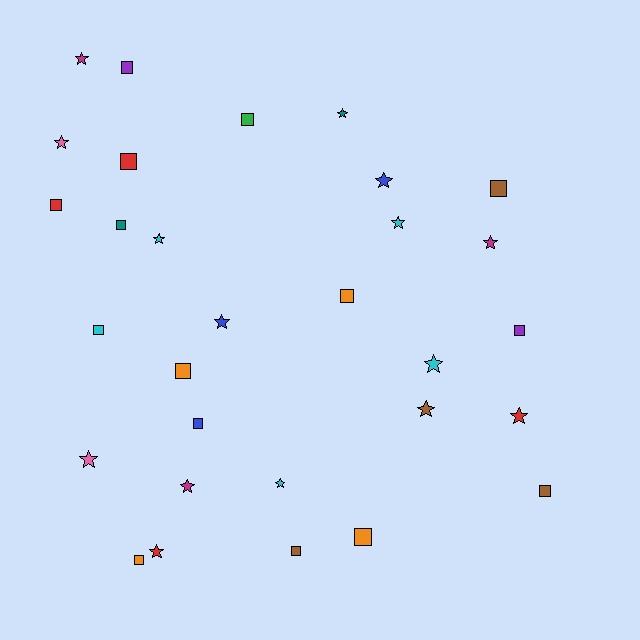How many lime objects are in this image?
There are no lime objects.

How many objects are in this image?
There are 30 objects.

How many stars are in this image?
There are 15 stars.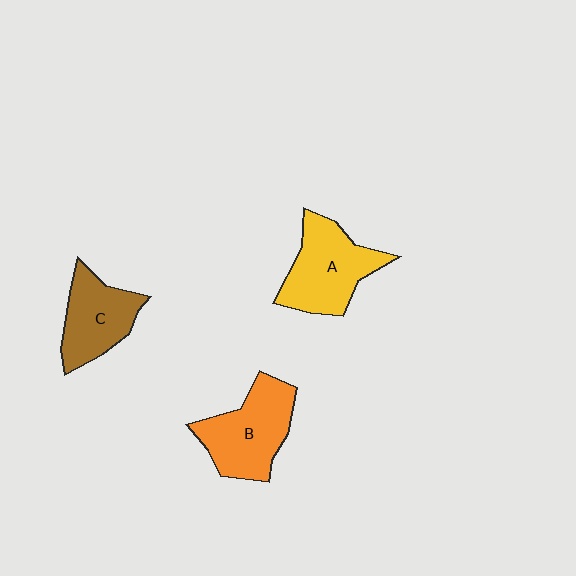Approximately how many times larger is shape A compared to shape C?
Approximately 1.2 times.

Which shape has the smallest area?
Shape C (brown).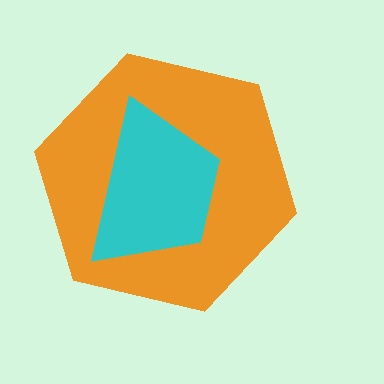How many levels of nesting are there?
2.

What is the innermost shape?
The cyan trapezoid.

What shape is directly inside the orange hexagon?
The cyan trapezoid.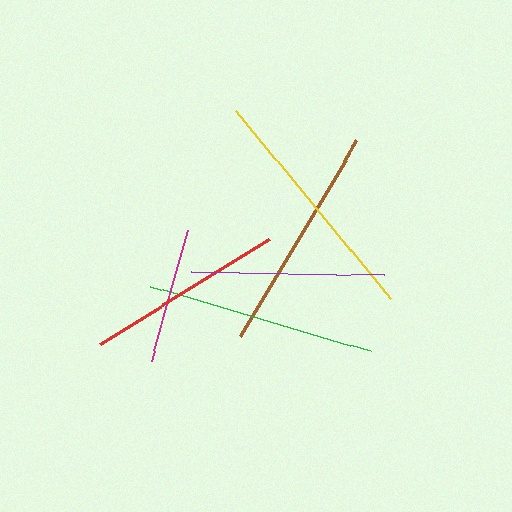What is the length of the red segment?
The red segment is approximately 199 pixels long.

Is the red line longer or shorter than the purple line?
The red line is longer than the purple line.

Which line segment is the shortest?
The magenta line is the shortest at approximately 136 pixels.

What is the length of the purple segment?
The purple segment is approximately 193 pixels long.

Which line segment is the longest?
The yellow line is the longest at approximately 243 pixels.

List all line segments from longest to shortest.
From longest to shortest: yellow, green, brown, red, purple, magenta.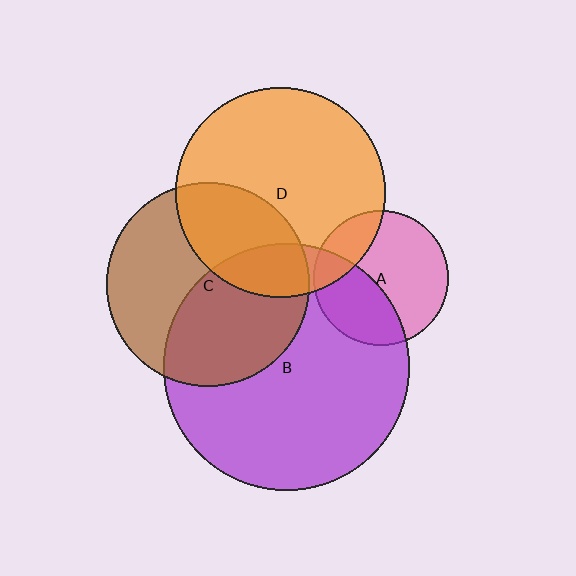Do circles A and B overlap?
Yes.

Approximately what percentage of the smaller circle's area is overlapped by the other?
Approximately 40%.